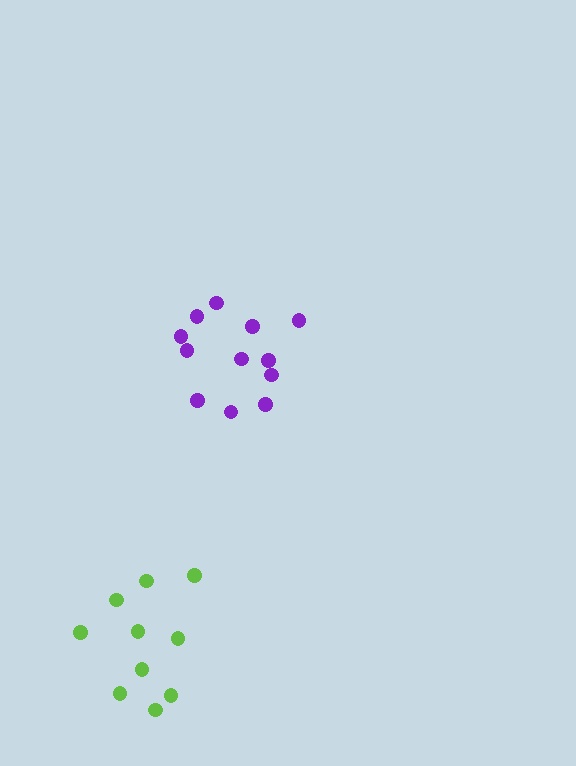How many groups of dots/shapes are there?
There are 2 groups.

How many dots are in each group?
Group 1: 10 dots, Group 2: 12 dots (22 total).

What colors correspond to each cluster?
The clusters are colored: lime, purple.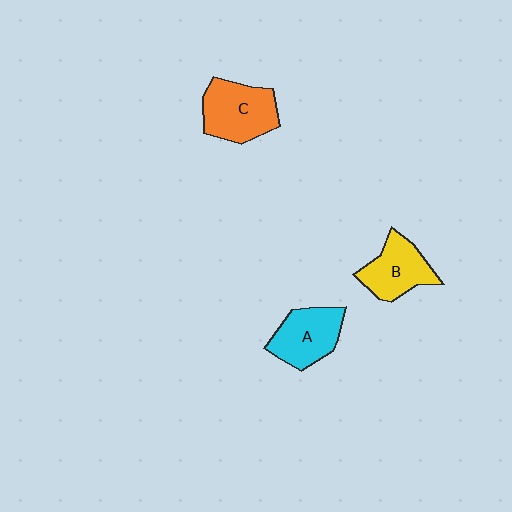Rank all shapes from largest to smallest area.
From largest to smallest: C (orange), A (cyan), B (yellow).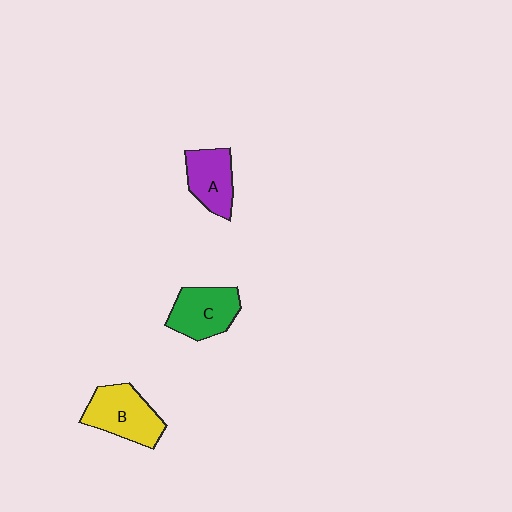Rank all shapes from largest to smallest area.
From largest to smallest: B (yellow), C (green), A (purple).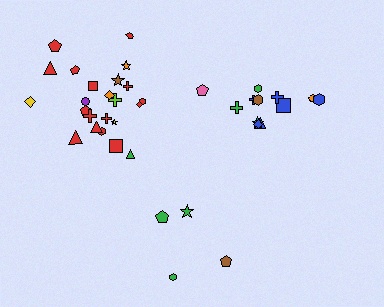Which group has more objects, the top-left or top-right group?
The top-left group.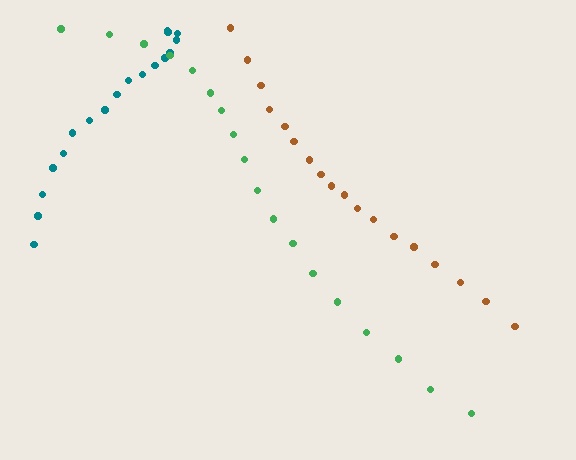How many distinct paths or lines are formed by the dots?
There are 3 distinct paths.